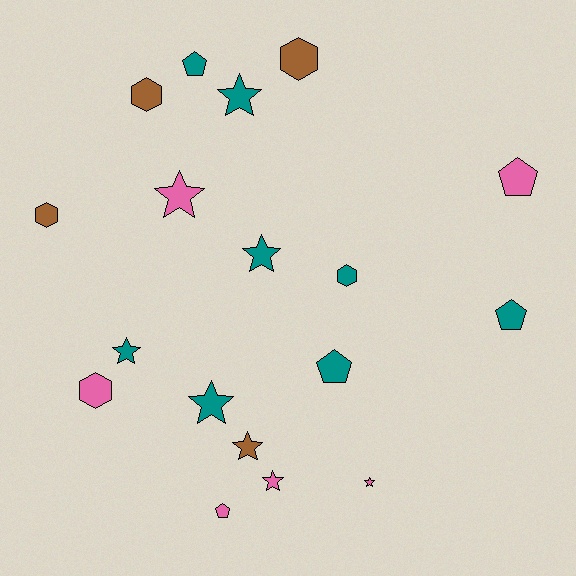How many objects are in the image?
There are 18 objects.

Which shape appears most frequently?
Star, with 8 objects.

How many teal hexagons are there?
There is 1 teal hexagon.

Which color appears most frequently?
Teal, with 8 objects.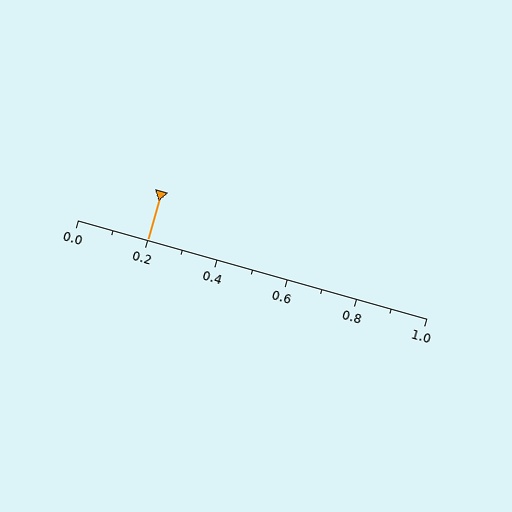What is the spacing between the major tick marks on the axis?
The major ticks are spaced 0.2 apart.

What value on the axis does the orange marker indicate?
The marker indicates approximately 0.2.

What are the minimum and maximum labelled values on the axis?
The axis runs from 0.0 to 1.0.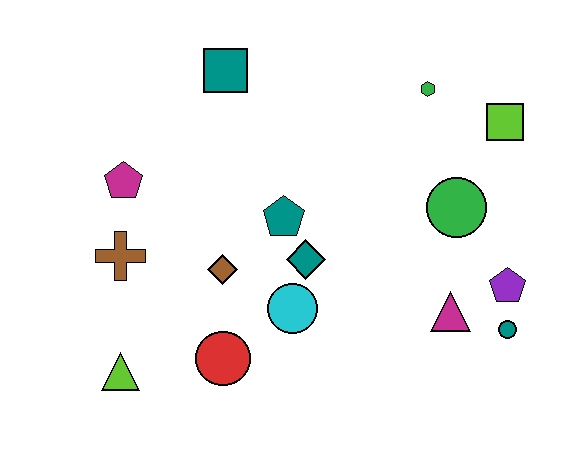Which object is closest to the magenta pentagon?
The brown cross is closest to the magenta pentagon.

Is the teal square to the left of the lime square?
Yes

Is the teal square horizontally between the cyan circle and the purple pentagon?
No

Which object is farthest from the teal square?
The teal circle is farthest from the teal square.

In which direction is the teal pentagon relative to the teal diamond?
The teal pentagon is above the teal diamond.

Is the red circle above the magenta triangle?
No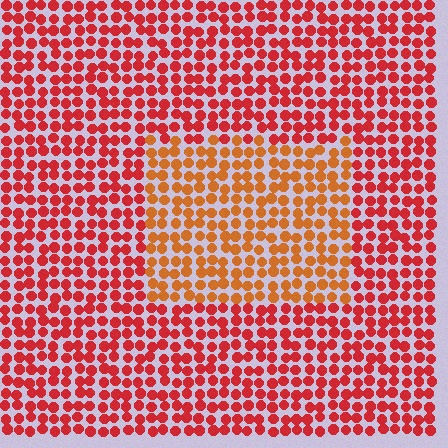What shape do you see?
I see a rectangle.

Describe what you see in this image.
The image is filled with small red elements in a uniform arrangement. A rectangle-shaped region is visible where the elements are tinted to a slightly different hue, forming a subtle color boundary.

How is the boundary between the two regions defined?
The boundary is defined purely by a slight shift in hue (about 30 degrees). Spacing, size, and orientation are identical on both sides.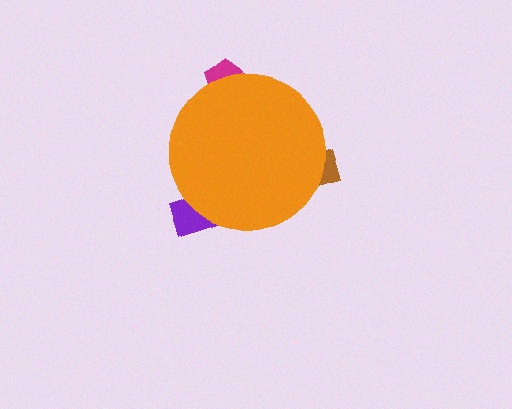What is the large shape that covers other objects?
An orange circle.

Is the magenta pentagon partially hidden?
Yes, the magenta pentagon is partially hidden behind the orange circle.